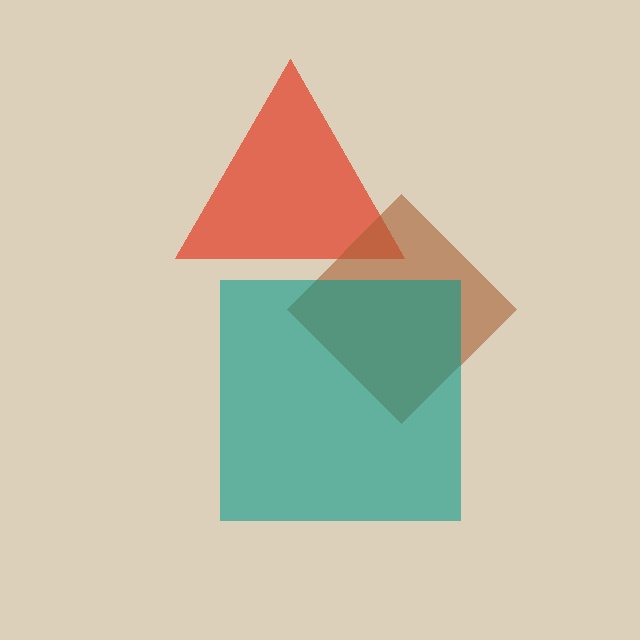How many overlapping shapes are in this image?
There are 3 overlapping shapes in the image.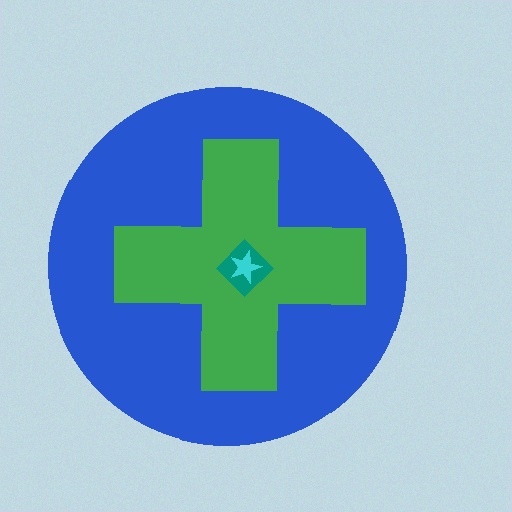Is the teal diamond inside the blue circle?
Yes.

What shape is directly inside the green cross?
The teal diamond.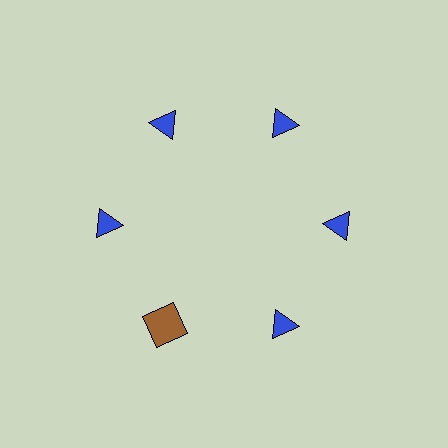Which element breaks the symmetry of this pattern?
The brown square at roughly the 7 o'clock position breaks the symmetry. All other shapes are blue triangles.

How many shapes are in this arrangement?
There are 6 shapes arranged in a ring pattern.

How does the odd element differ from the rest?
It differs in both color (brown instead of blue) and shape (square instead of triangle).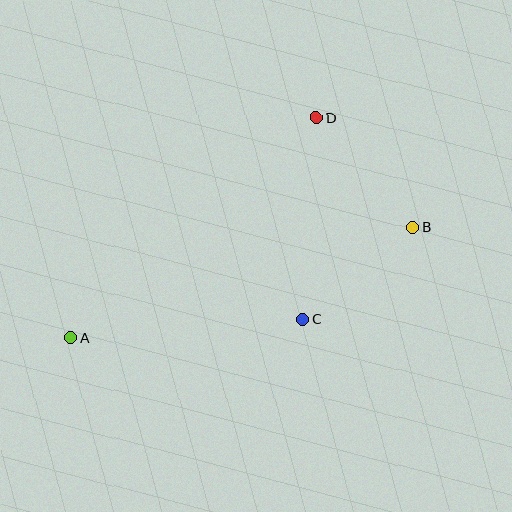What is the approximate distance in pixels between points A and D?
The distance between A and D is approximately 330 pixels.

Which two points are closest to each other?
Points B and C are closest to each other.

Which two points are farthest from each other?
Points A and B are farthest from each other.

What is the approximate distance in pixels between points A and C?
The distance between A and C is approximately 233 pixels.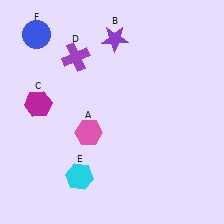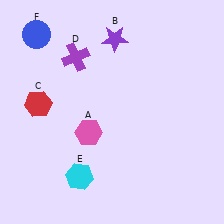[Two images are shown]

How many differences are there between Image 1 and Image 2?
There is 1 difference between the two images.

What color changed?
The hexagon (C) changed from magenta in Image 1 to red in Image 2.